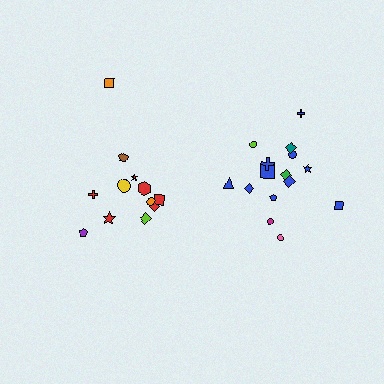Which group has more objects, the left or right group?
The right group.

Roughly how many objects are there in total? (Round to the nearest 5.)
Roughly 25 objects in total.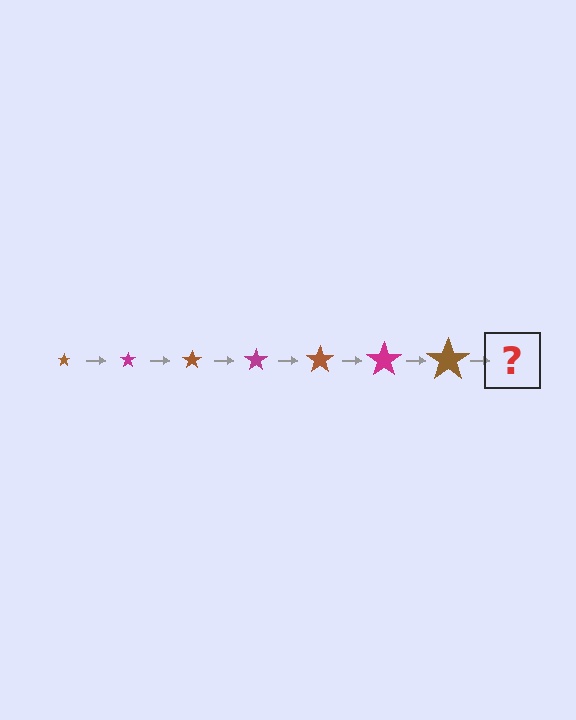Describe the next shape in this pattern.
It should be a magenta star, larger than the previous one.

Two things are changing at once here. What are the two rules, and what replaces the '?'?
The two rules are that the star grows larger each step and the color cycles through brown and magenta. The '?' should be a magenta star, larger than the previous one.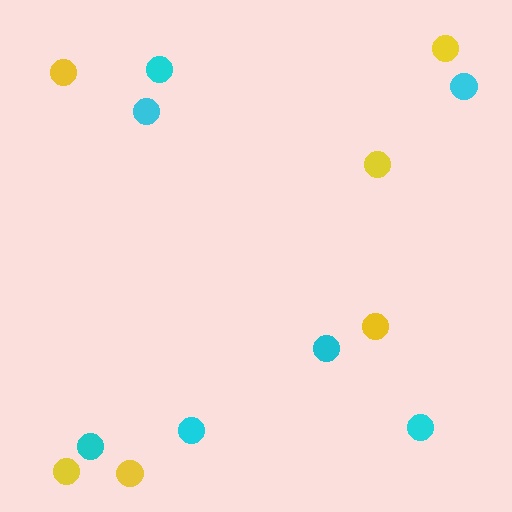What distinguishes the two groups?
There are 2 groups: one group of cyan circles (7) and one group of yellow circles (6).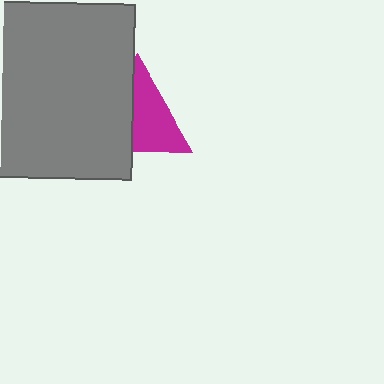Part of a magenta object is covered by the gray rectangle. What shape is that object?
It is a triangle.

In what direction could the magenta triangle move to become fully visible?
The magenta triangle could move right. That would shift it out from behind the gray rectangle entirely.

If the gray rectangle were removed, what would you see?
You would see the complete magenta triangle.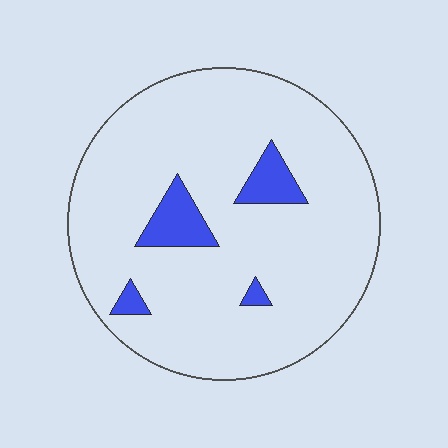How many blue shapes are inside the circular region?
4.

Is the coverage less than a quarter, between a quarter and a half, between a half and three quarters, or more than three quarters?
Less than a quarter.